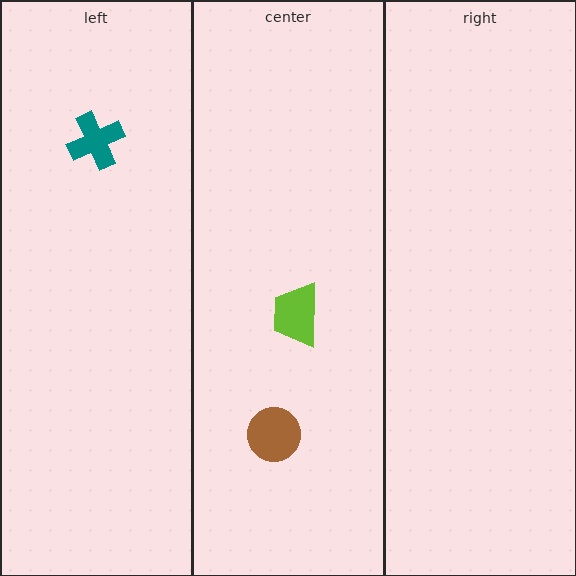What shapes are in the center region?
The lime trapezoid, the brown circle.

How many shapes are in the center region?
2.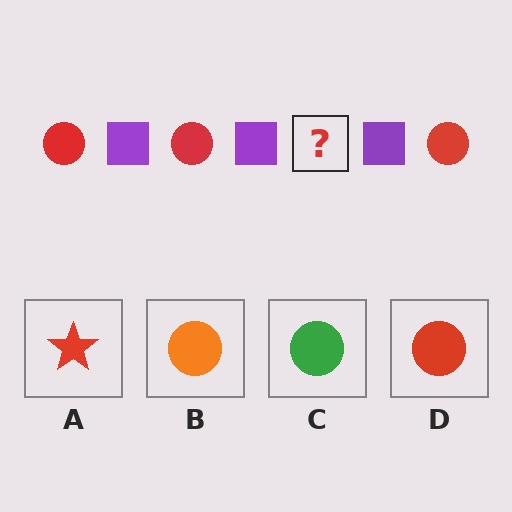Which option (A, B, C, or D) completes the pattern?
D.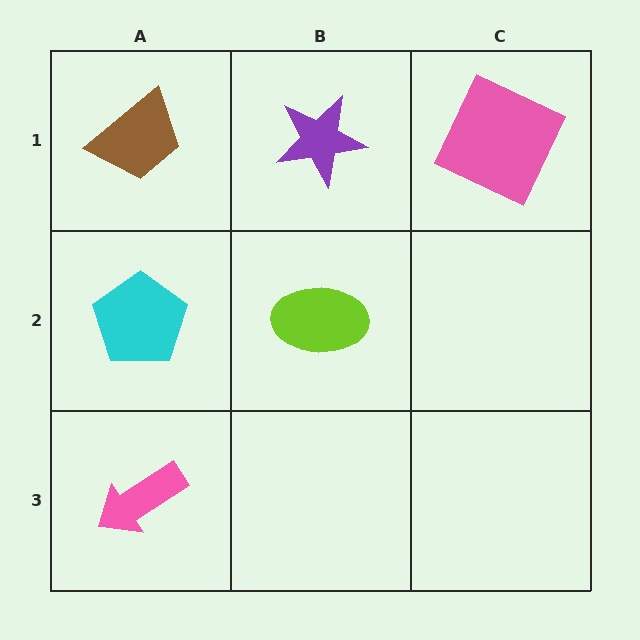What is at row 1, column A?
A brown trapezoid.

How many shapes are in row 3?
1 shape.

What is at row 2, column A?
A cyan pentagon.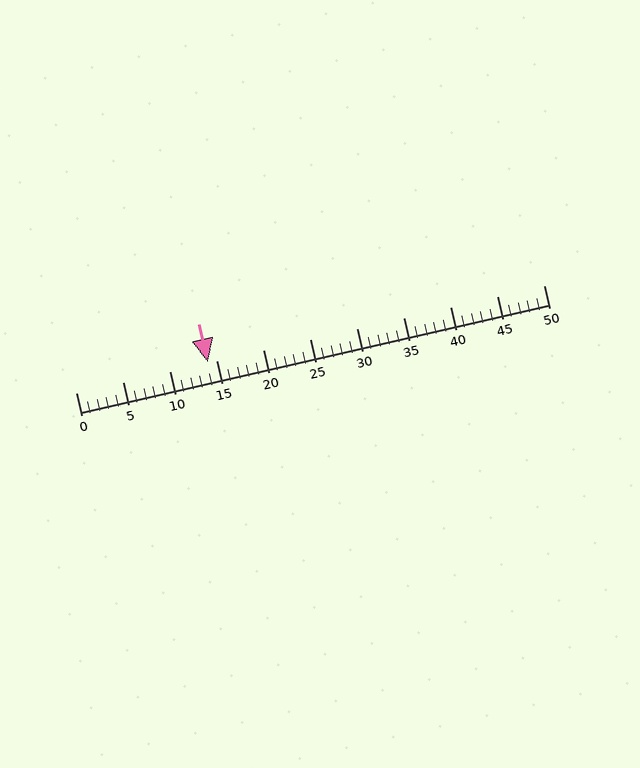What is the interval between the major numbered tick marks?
The major tick marks are spaced 5 units apart.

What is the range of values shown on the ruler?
The ruler shows values from 0 to 50.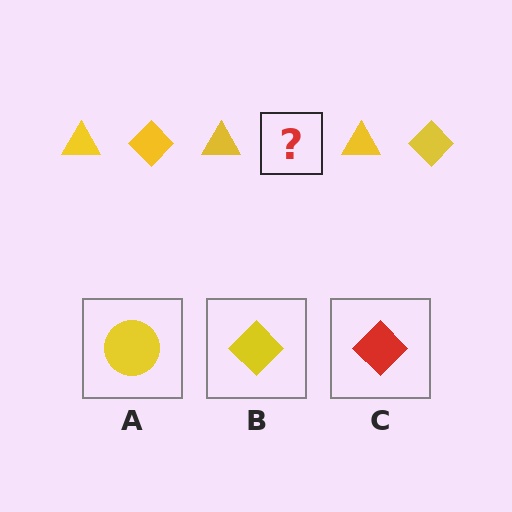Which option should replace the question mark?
Option B.